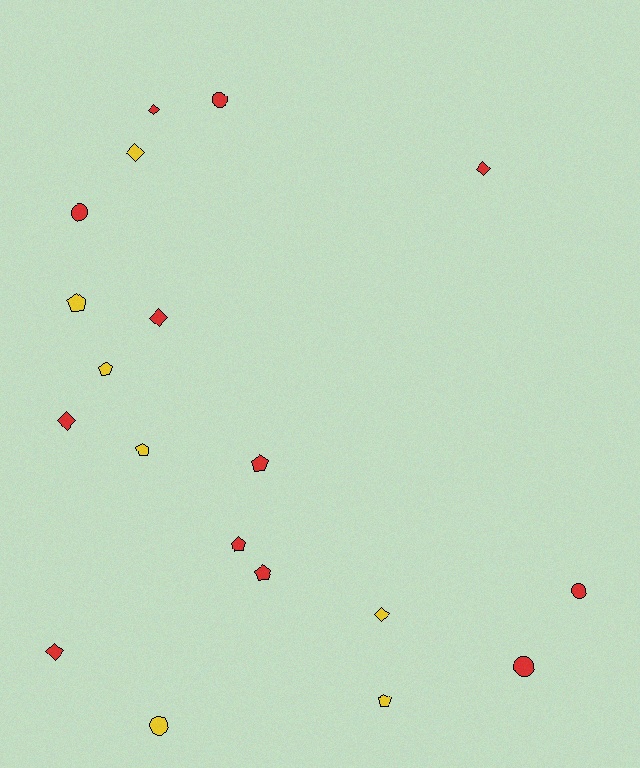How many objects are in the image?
There are 19 objects.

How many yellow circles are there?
There is 1 yellow circle.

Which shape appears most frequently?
Pentagon, with 7 objects.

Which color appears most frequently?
Red, with 12 objects.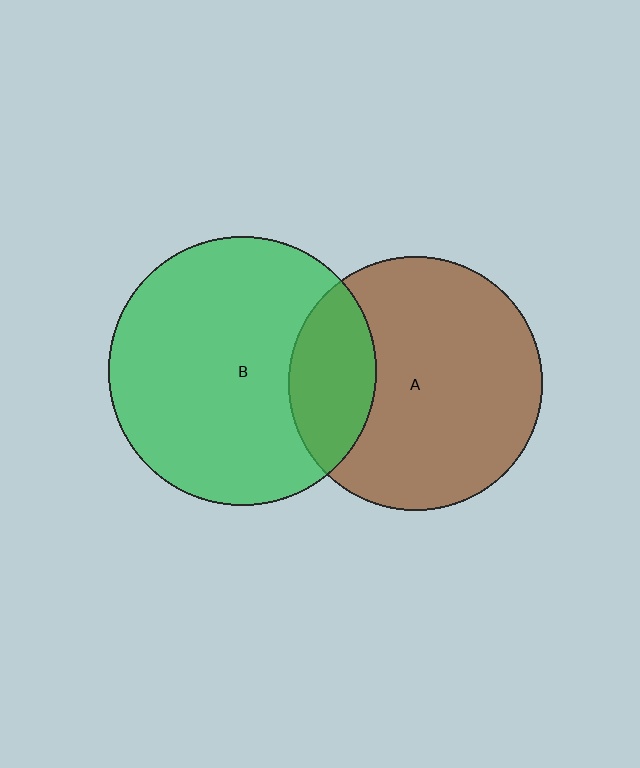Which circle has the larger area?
Circle B (green).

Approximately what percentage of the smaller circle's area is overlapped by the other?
Approximately 25%.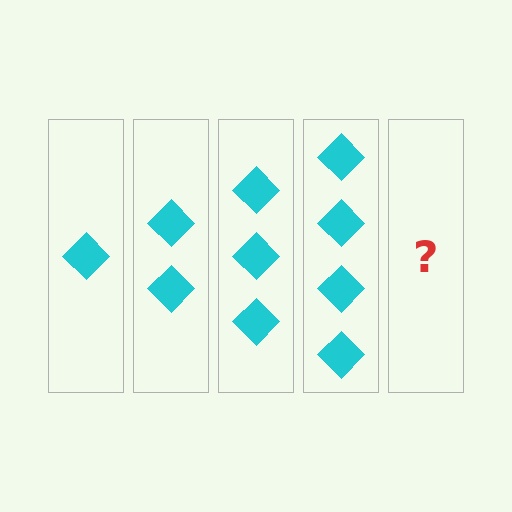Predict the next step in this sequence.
The next step is 5 diamonds.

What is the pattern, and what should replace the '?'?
The pattern is that each step adds one more diamond. The '?' should be 5 diamonds.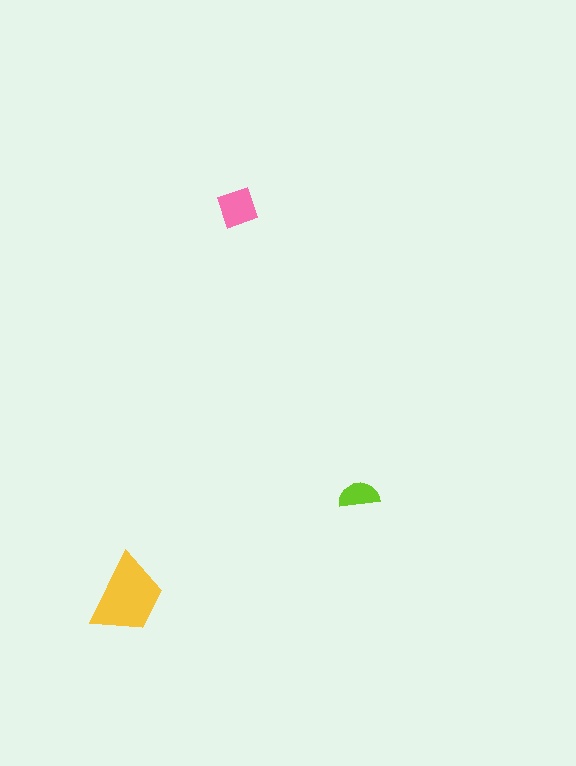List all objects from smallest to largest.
The lime semicircle, the pink square, the yellow trapezoid.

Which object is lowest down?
The yellow trapezoid is bottommost.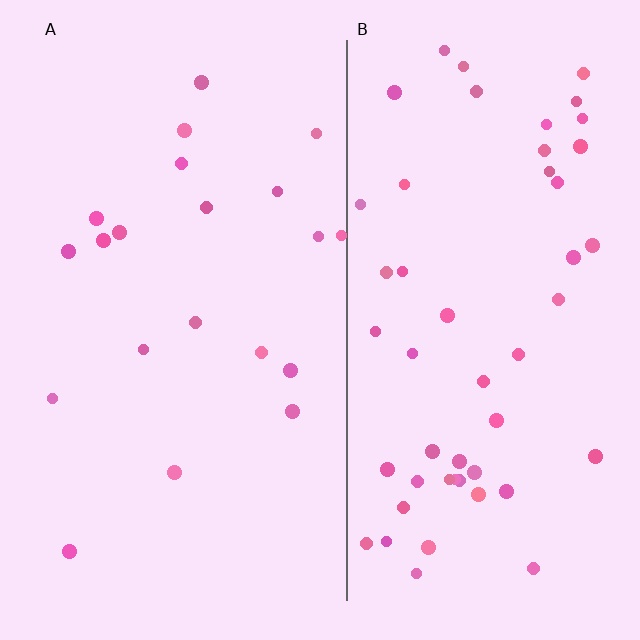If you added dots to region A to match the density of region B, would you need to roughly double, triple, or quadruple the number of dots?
Approximately triple.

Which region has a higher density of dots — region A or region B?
B (the right).